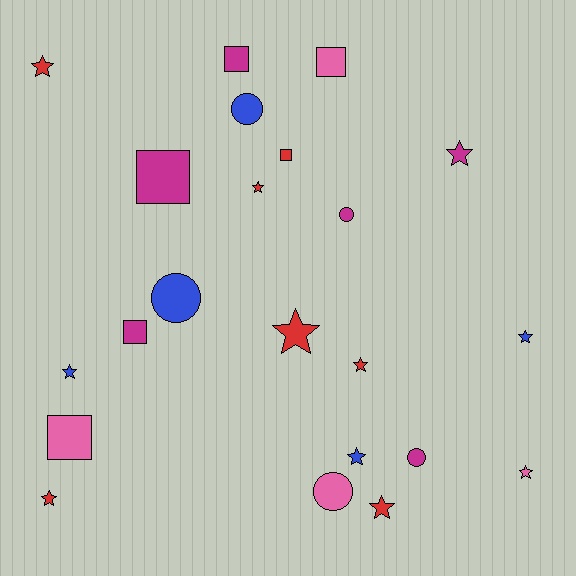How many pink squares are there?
There are 2 pink squares.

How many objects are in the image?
There are 22 objects.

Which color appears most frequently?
Red, with 7 objects.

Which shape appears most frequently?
Star, with 11 objects.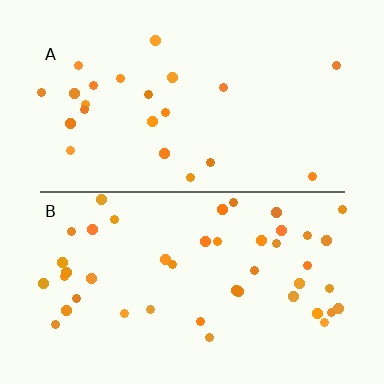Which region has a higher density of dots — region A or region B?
B (the bottom).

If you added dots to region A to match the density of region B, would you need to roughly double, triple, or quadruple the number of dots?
Approximately double.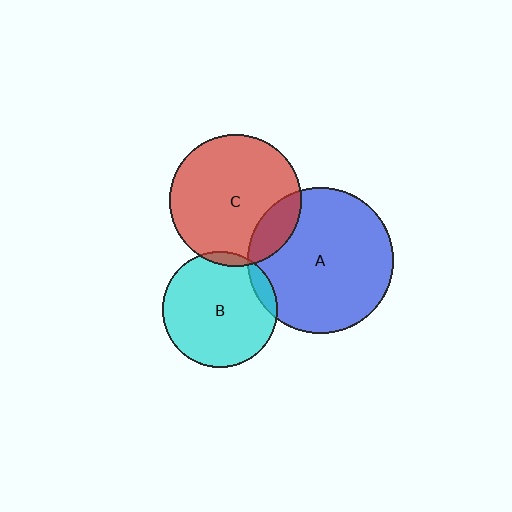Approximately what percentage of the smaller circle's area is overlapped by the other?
Approximately 10%.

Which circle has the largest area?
Circle A (blue).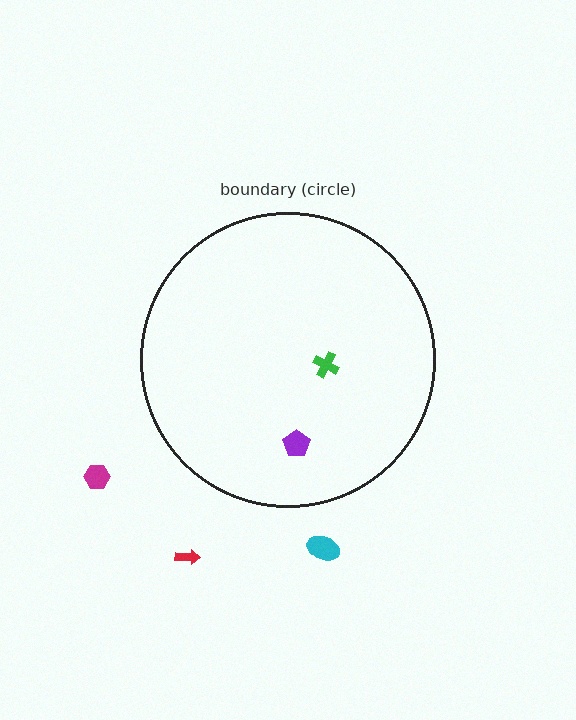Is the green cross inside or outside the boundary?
Inside.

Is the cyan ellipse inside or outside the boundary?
Outside.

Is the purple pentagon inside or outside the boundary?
Inside.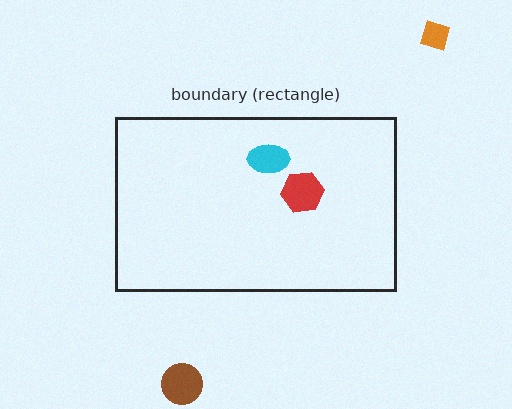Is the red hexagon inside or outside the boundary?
Inside.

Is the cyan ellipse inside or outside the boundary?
Inside.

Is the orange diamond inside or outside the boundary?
Outside.